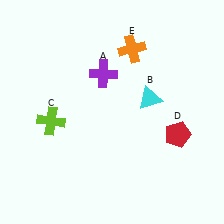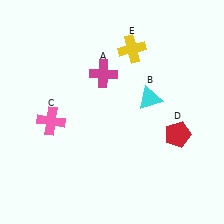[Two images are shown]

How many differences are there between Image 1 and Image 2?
There are 3 differences between the two images.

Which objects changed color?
A changed from purple to magenta. C changed from lime to pink. E changed from orange to yellow.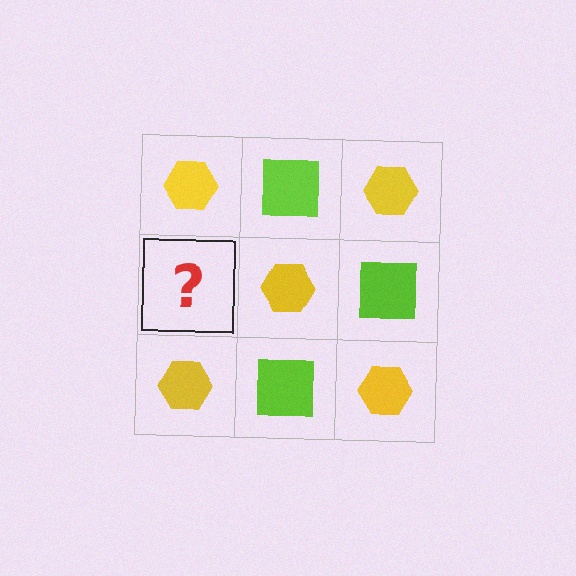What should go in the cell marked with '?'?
The missing cell should contain a lime square.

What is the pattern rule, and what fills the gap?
The rule is that it alternates yellow hexagon and lime square in a checkerboard pattern. The gap should be filled with a lime square.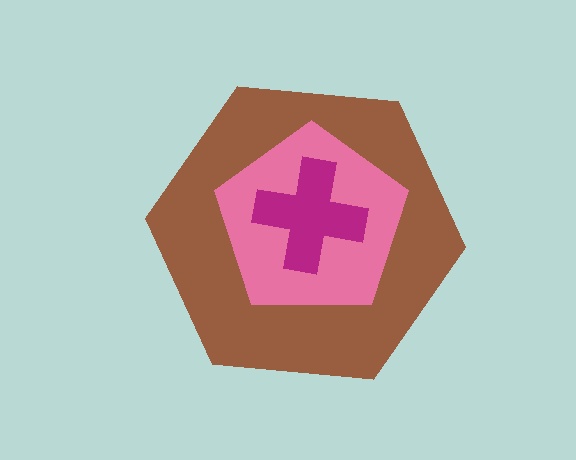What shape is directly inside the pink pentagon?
The magenta cross.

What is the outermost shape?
The brown hexagon.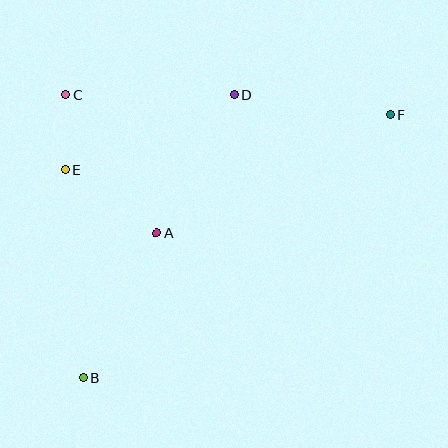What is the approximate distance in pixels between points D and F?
The distance between D and F is approximately 157 pixels.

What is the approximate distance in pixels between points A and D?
The distance between A and D is approximately 159 pixels.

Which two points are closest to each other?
Points C and E are closest to each other.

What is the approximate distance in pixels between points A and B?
The distance between A and B is approximately 162 pixels.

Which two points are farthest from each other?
Points B and F are farthest from each other.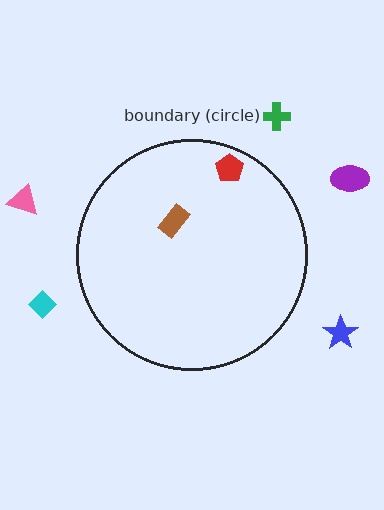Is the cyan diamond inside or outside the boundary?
Outside.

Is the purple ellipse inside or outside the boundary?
Outside.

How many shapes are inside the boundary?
2 inside, 5 outside.